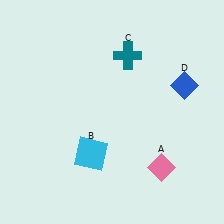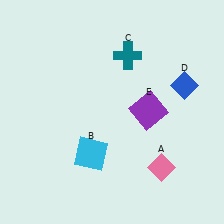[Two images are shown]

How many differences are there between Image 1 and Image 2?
There is 1 difference between the two images.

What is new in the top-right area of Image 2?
A purple square (E) was added in the top-right area of Image 2.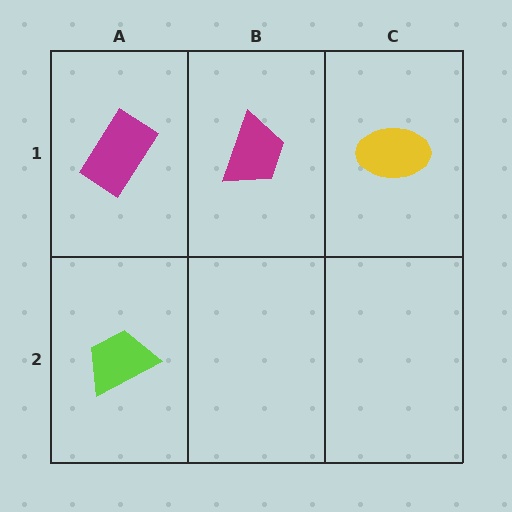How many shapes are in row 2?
1 shape.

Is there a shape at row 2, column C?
No, that cell is empty.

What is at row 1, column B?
A magenta trapezoid.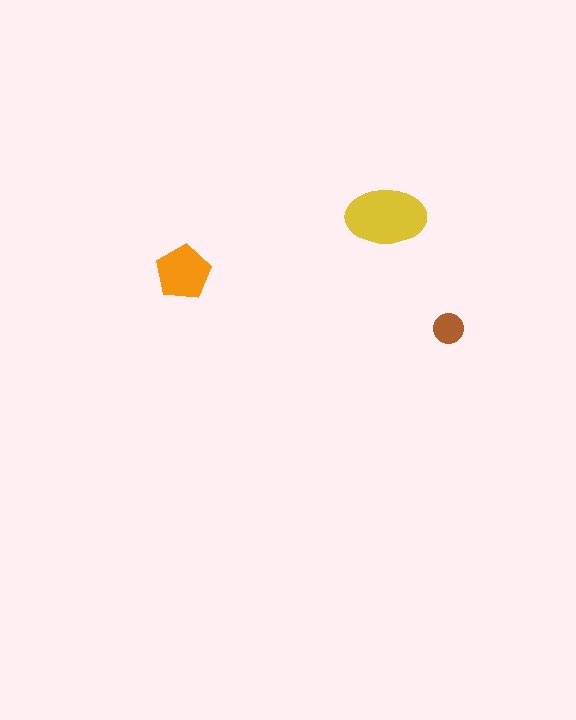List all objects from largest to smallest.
The yellow ellipse, the orange pentagon, the brown circle.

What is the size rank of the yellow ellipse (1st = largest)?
1st.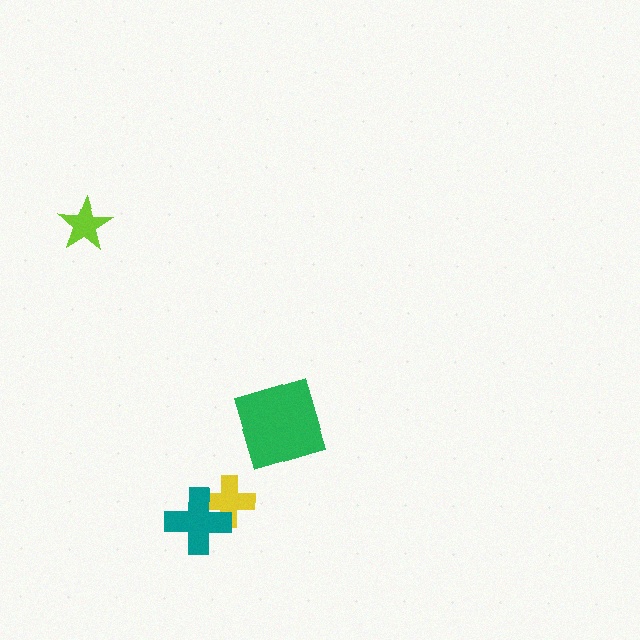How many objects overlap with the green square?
0 objects overlap with the green square.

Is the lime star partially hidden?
No, no other shape covers it.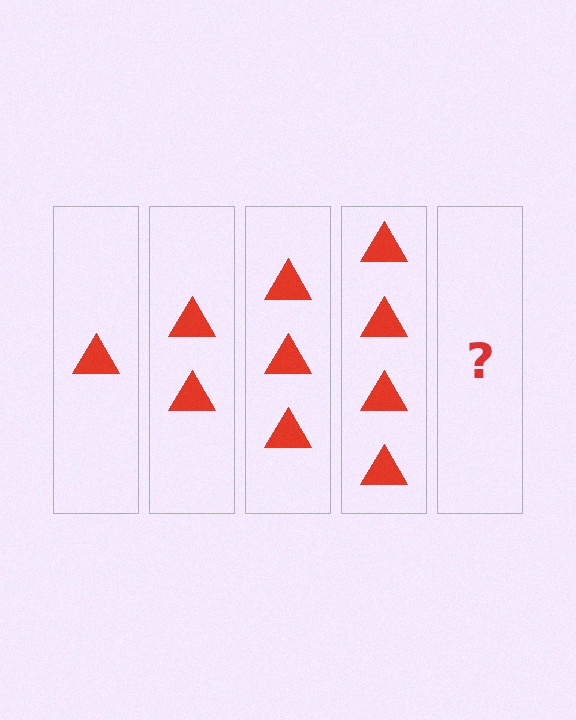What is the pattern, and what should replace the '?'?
The pattern is that each step adds one more triangle. The '?' should be 5 triangles.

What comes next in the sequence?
The next element should be 5 triangles.